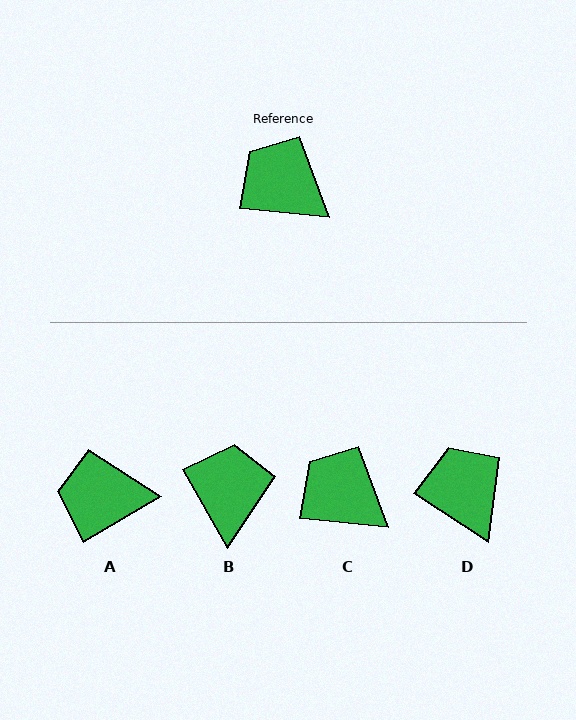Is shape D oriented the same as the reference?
No, it is off by about 28 degrees.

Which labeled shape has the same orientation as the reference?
C.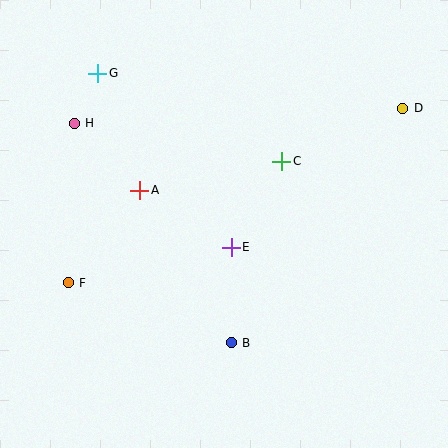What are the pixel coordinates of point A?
Point A is at (140, 190).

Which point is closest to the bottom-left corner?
Point F is closest to the bottom-left corner.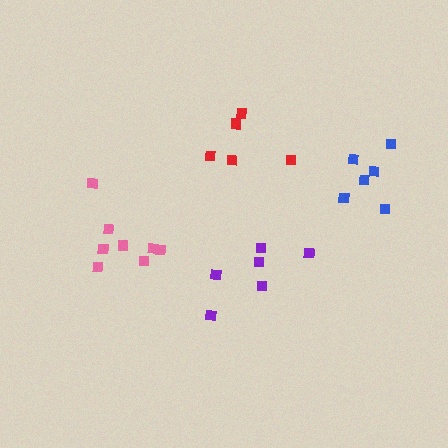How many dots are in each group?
Group 1: 8 dots, Group 2: 6 dots, Group 3: 5 dots, Group 4: 6 dots (25 total).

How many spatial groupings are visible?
There are 4 spatial groupings.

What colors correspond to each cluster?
The clusters are colored: pink, blue, red, purple.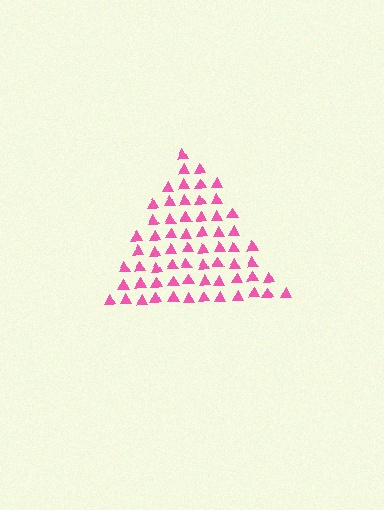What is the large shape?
The large shape is a triangle.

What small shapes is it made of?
It is made of small triangles.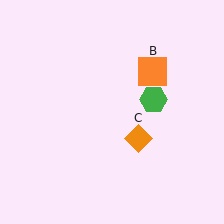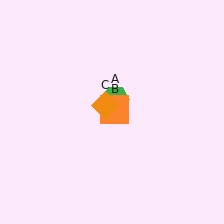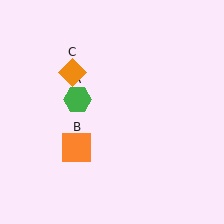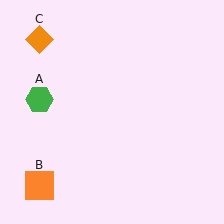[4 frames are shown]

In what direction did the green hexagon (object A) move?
The green hexagon (object A) moved left.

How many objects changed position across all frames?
3 objects changed position: green hexagon (object A), orange square (object B), orange diamond (object C).